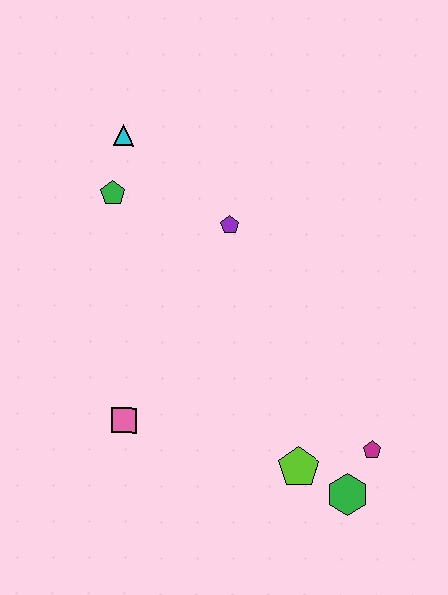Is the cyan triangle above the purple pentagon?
Yes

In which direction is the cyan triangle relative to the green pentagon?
The cyan triangle is above the green pentagon.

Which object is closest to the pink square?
The lime pentagon is closest to the pink square.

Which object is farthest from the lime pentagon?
The cyan triangle is farthest from the lime pentagon.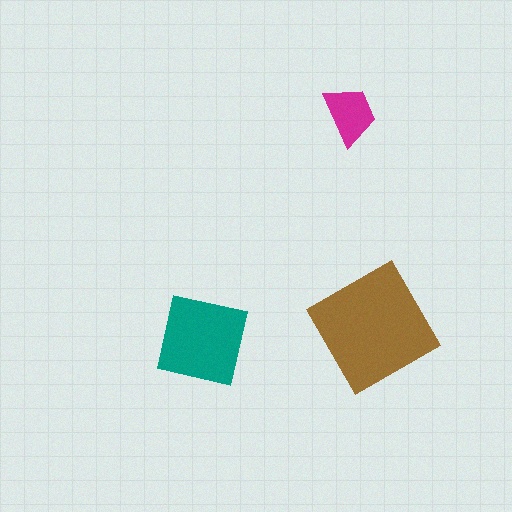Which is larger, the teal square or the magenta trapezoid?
The teal square.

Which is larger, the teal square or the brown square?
The brown square.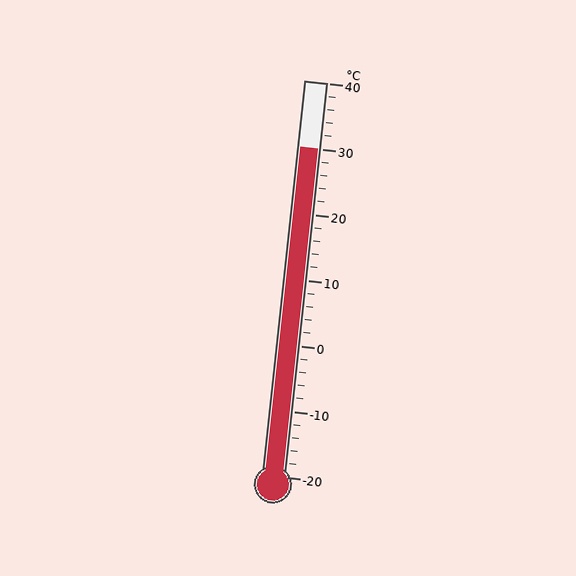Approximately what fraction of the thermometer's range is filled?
The thermometer is filled to approximately 85% of its range.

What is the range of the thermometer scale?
The thermometer scale ranges from -20°C to 40°C.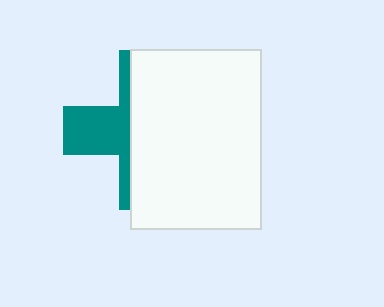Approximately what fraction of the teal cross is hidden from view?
Roughly 67% of the teal cross is hidden behind the white rectangle.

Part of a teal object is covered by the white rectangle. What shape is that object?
It is a cross.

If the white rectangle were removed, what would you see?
You would see the complete teal cross.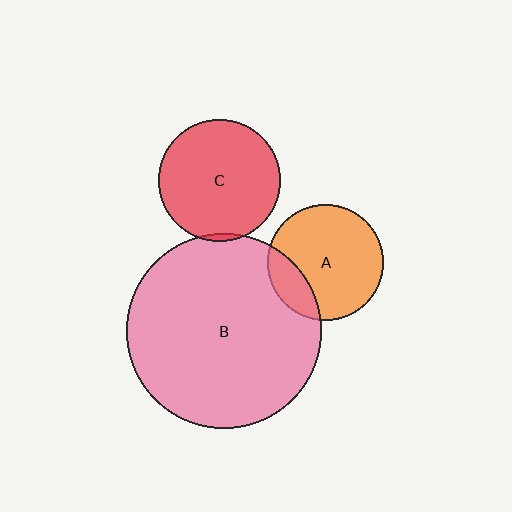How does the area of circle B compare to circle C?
Approximately 2.6 times.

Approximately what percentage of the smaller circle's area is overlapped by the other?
Approximately 5%.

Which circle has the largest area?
Circle B (pink).